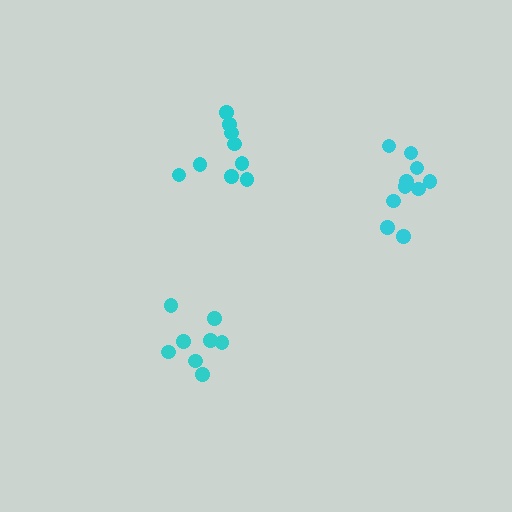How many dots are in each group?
Group 1: 9 dots, Group 2: 10 dots, Group 3: 8 dots (27 total).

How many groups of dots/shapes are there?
There are 3 groups.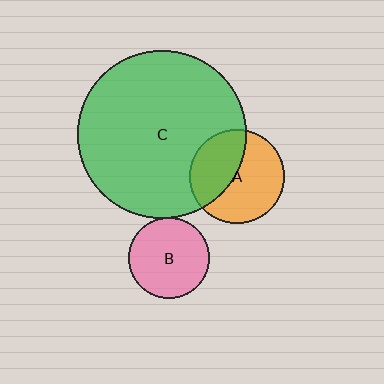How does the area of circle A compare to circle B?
Approximately 1.3 times.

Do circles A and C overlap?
Yes.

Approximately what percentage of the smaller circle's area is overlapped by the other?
Approximately 40%.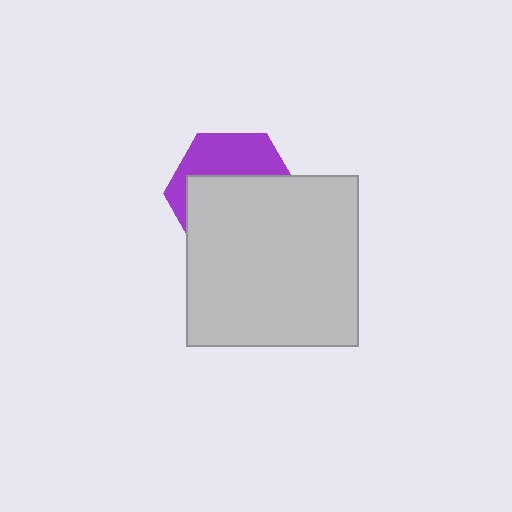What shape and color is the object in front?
The object in front is a light gray square.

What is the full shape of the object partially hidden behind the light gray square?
The partially hidden object is a purple hexagon.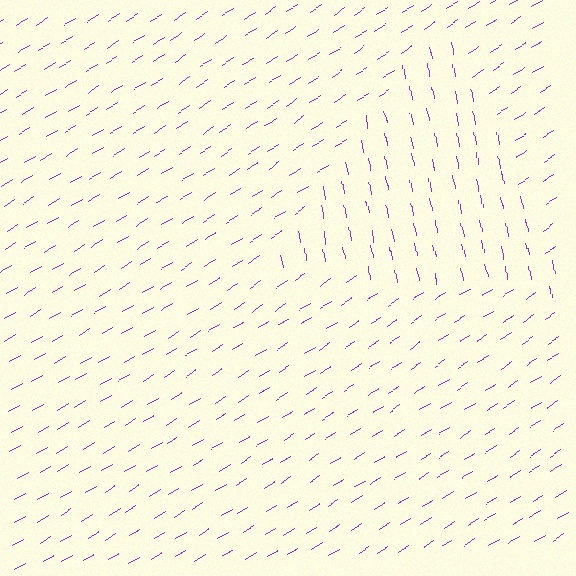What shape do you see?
I see a triangle.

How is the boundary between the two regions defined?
The boundary is defined purely by a change in line orientation (approximately 68 degrees difference). All lines are the same color and thickness.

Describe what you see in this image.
The image is filled with small purple line segments. A triangle region in the image has lines oriented differently from the surrounding lines, creating a visible texture boundary.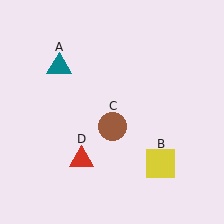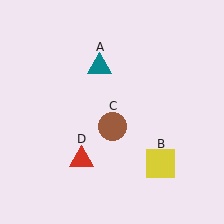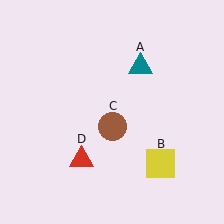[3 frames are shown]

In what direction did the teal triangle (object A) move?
The teal triangle (object A) moved right.